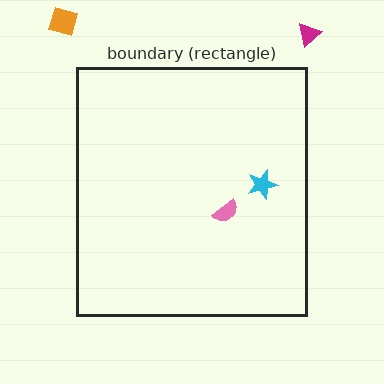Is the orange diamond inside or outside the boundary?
Outside.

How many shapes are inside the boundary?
2 inside, 2 outside.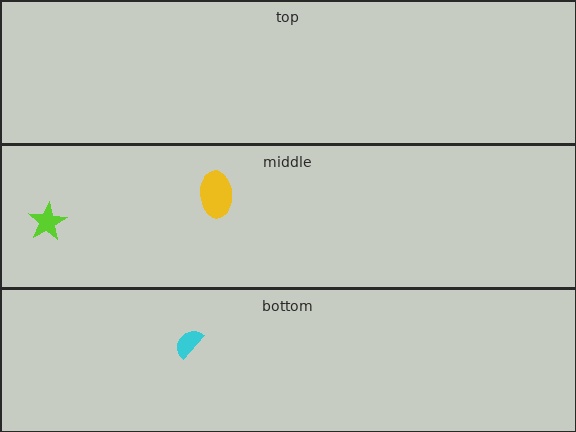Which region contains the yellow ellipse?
The middle region.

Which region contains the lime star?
The middle region.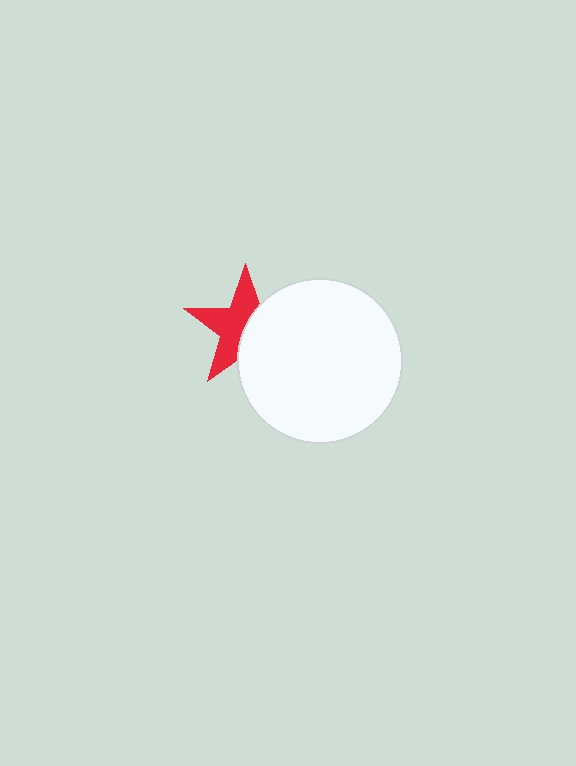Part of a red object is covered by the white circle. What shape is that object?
It is a star.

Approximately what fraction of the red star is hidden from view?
Roughly 45% of the red star is hidden behind the white circle.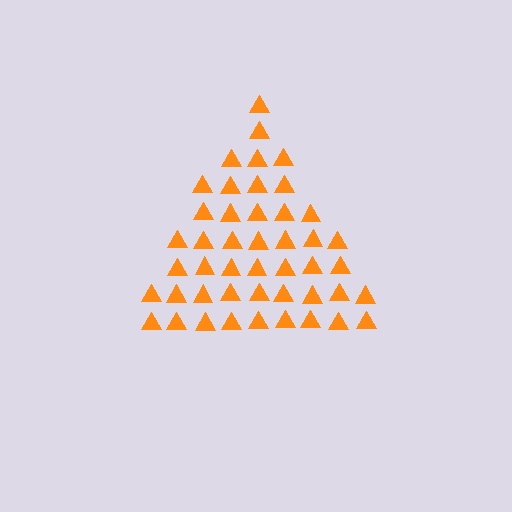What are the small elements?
The small elements are triangles.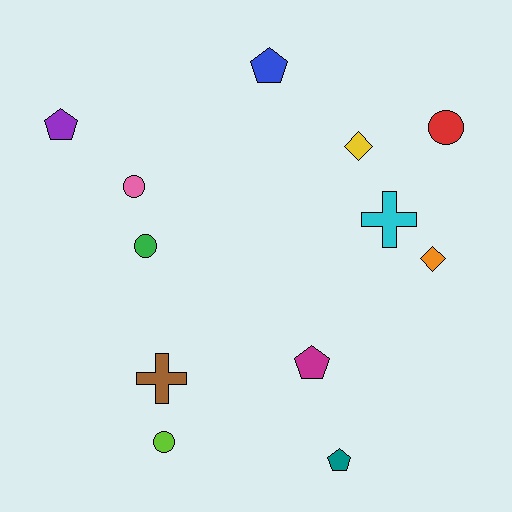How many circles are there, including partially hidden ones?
There are 4 circles.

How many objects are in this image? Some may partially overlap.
There are 12 objects.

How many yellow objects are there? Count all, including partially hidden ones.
There is 1 yellow object.